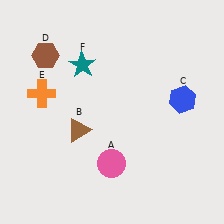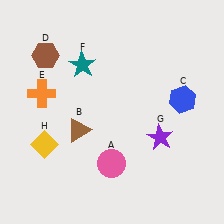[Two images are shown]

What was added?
A purple star (G), a yellow diamond (H) were added in Image 2.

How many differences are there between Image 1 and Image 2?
There are 2 differences between the two images.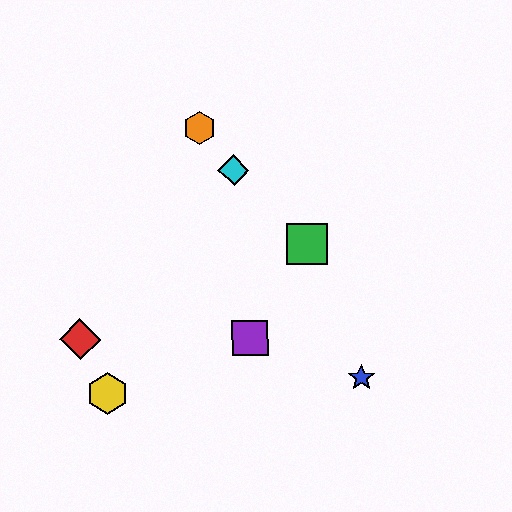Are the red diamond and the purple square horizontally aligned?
Yes, both are at y≈339.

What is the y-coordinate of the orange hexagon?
The orange hexagon is at y≈128.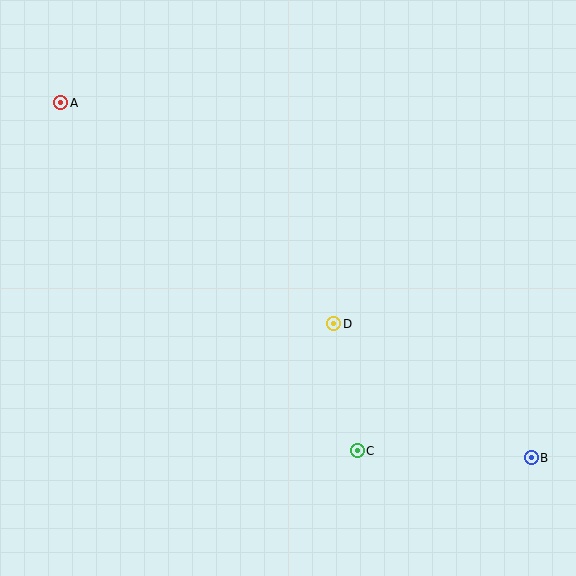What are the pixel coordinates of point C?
Point C is at (357, 451).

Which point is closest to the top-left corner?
Point A is closest to the top-left corner.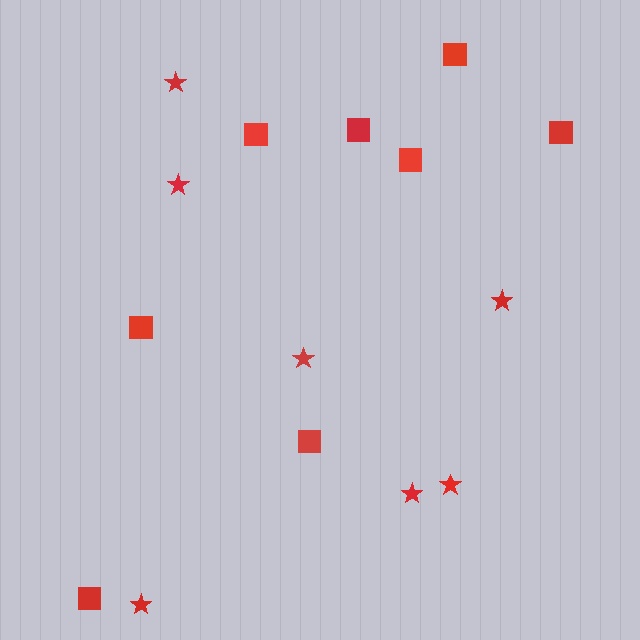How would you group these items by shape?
There are 2 groups: one group of stars (7) and one group of squares (8).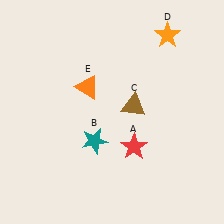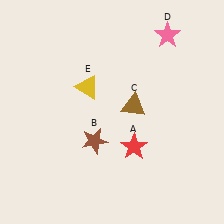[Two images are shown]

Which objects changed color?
B changed from teal to brown. D changed from orange to pink. E changed from orange to yellow.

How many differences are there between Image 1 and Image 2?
There are 3 differences between the two images.